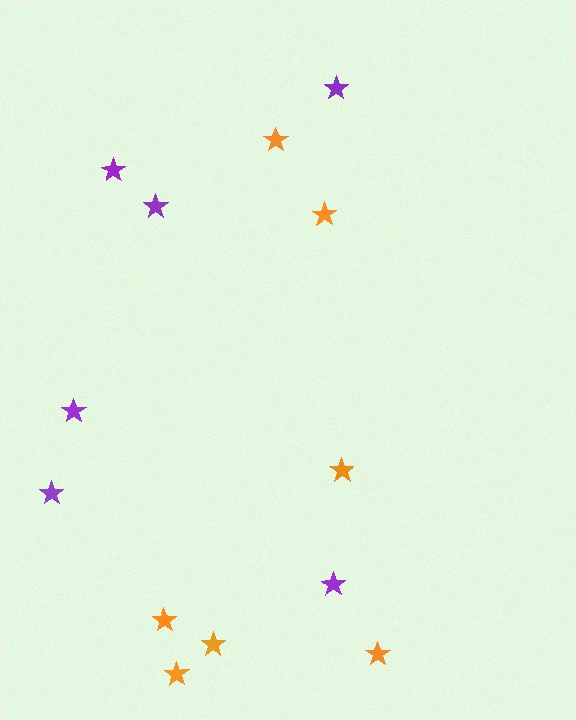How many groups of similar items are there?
There are 2 groups: one group of orange stars (7) and one group of purple stars (6).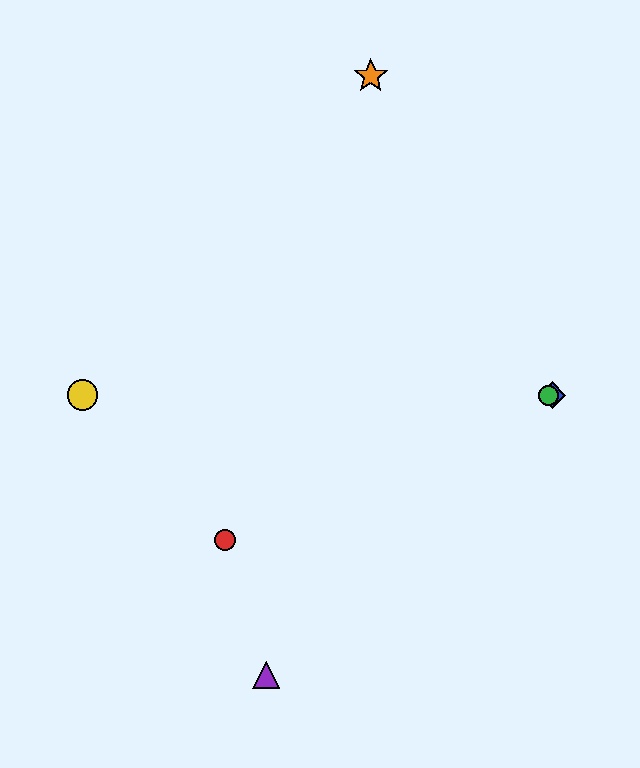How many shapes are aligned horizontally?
3 shapes (the blue diamond, the green circle, the yellow circle) are aligned horizontally.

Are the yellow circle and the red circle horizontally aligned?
No, the yellow circle is at y≈395 and the red circle is at y≈540.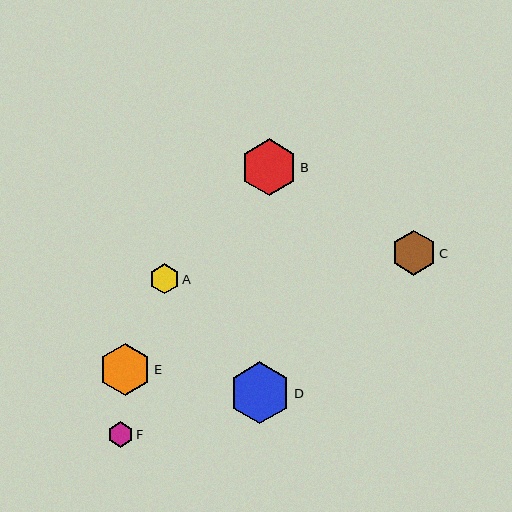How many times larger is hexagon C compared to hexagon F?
Hexagon C is approximately 1.8 times the size of hexagon F.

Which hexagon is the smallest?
Hexagon F is the smallest with a size of approximately 25 pixels.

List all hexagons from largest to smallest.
From largest to smallest: D, B, E, C, A, F.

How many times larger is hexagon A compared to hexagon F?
Hexagon A is approximately 1.2 times the size of hexagon F.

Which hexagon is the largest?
Hexagon D is the largest with a size of approximately 62 pixels.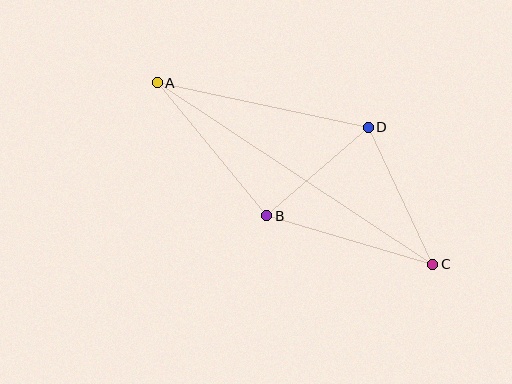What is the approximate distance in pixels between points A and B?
The distance between A and B is approximately 172 pixels.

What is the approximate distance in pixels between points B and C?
The distance between B and C is approximately 173 pixels.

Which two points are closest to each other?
Points B and D are closest to each other.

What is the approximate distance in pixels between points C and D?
The distance between C and D is approximately 151 pixels.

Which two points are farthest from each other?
Points A and C are farthest from each other.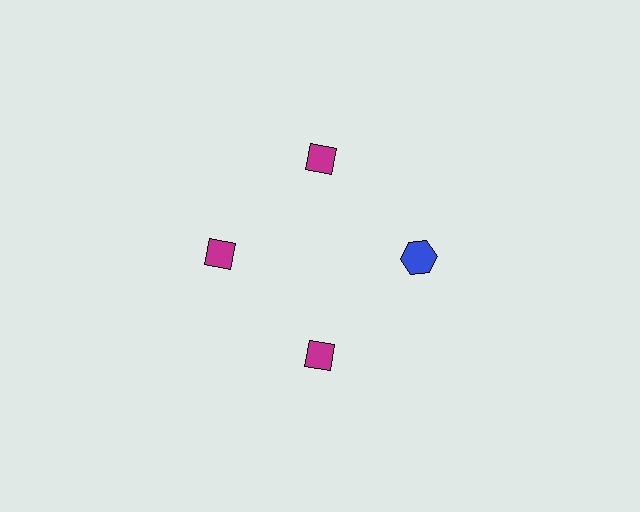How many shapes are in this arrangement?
There are 4 shapes arranged in a ring pattern.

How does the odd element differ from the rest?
It differs in both color (blue instead of magenta) and shape (hexagon instead of diamond).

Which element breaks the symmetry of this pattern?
The blue hexagon at roughly the 3 o'clock position breaks the symmetry. All other shapes are magenta diamonds.